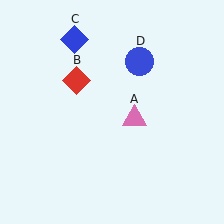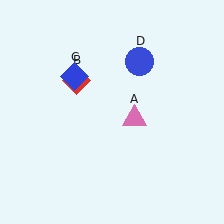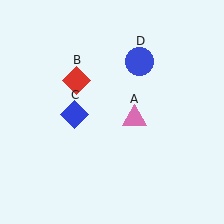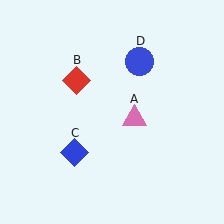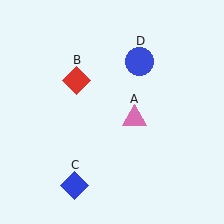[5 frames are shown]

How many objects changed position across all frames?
1 object changed position: blue diamond (object C).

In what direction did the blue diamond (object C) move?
The blue diamond (object C) moved down.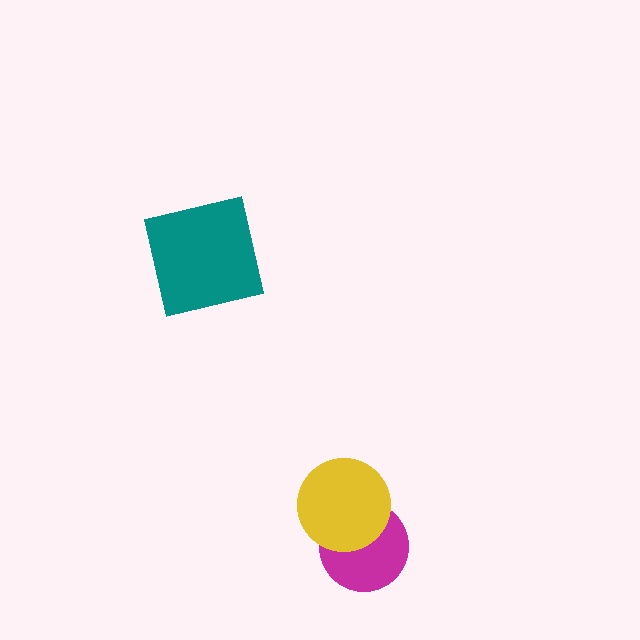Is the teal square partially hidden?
No, no other shape covers it.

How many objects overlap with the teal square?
0 objects overlap with the teal square.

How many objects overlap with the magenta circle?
1 object overlaps with the magenta circle.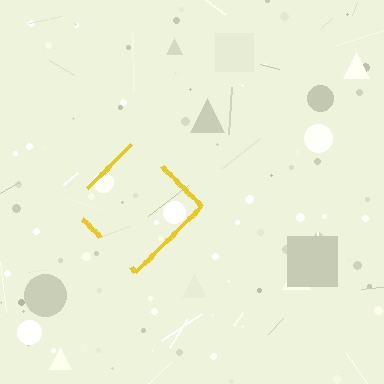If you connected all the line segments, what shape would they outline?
They would outline a diamond.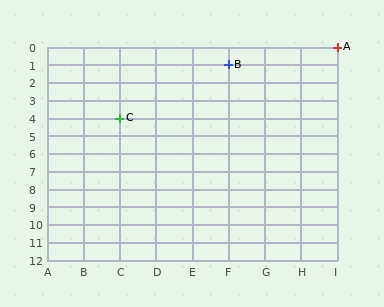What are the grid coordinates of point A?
Point A is at grid coordinates (I, 0).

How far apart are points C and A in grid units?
Points C and A are 6 columns and 4 rows apart (about 7.2 grid units diagonally).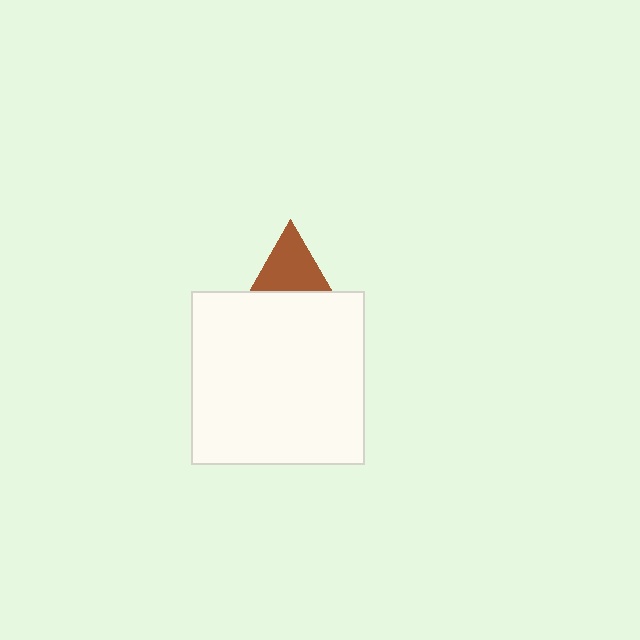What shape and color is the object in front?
The object in front is a white square.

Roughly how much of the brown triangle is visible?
About half of it is visible (roughly 52%).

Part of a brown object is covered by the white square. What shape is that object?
It is a triangle.